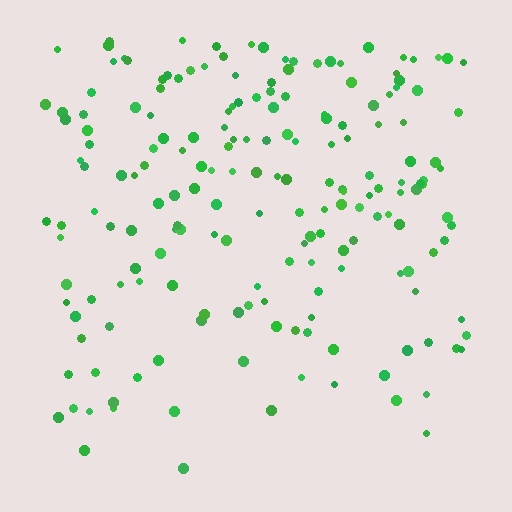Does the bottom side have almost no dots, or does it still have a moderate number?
Still a moderate number, just noticeably fewer than the top.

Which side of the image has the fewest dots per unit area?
The bottom.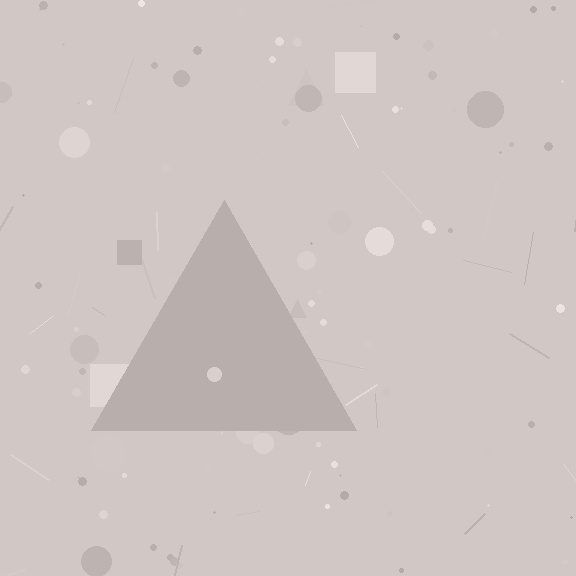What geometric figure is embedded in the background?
A triangle is embedded in the background.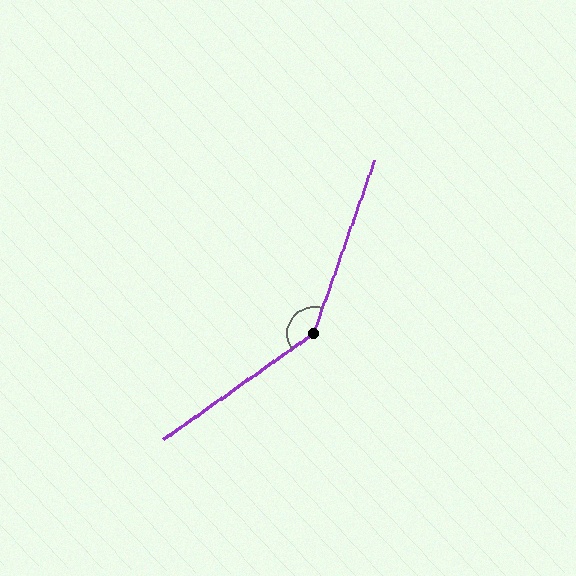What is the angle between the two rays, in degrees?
Approximately 144 degrees.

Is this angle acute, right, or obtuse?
It is obtuse.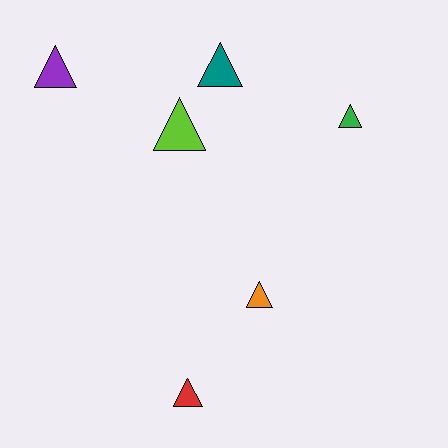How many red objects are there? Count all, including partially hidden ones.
There is 1 red object.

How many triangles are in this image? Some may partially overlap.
There are 6 triangles.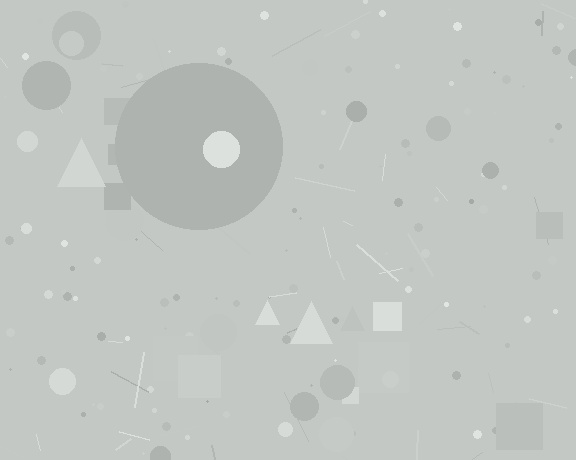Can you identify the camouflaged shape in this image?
The camouflaged shape is a circle.